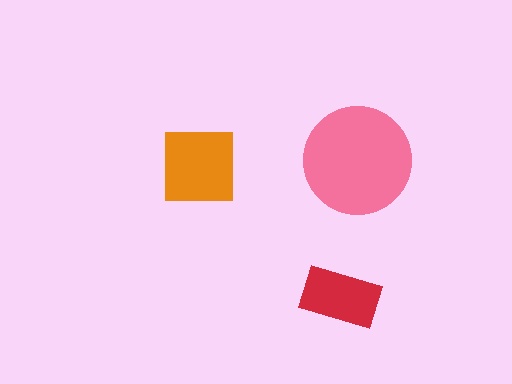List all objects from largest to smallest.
The pink circle, the orange square, the red rectangle.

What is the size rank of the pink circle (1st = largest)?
1st.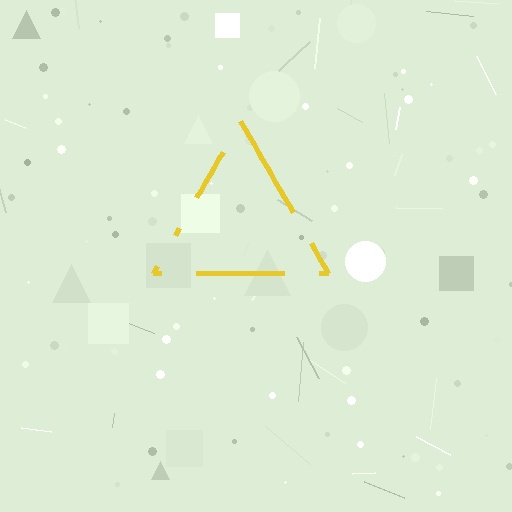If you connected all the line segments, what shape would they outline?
They would outline a triangle.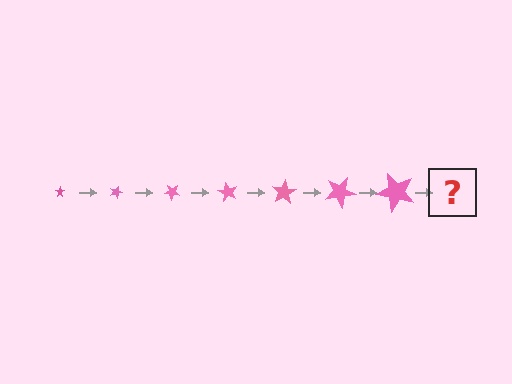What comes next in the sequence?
The next element should be a star, larger than the previous one and rotated 140 degrees from the start.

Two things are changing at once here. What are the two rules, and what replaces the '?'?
The two rules are that the star grows larger each step and it rotates 20 degrees each step. The '?' should be a star, larger than the previous one and rotated 140 degrees from the start.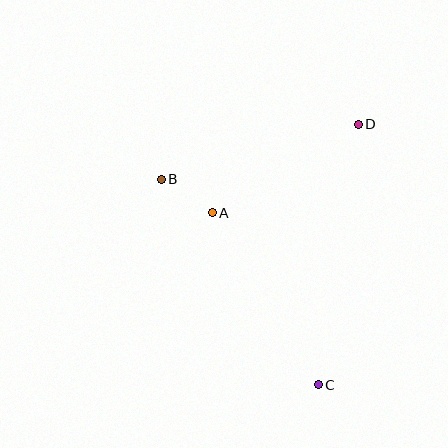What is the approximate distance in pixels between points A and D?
The distance between A and D is approximately 171 pixels.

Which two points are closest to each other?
Points A and B are closest to each other.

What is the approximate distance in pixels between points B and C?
The distance between B and C is approximately 258 pixels.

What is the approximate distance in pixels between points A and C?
The distance between A and C is approximately 202 pixels.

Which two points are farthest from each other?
Points C and D are farthest from each other.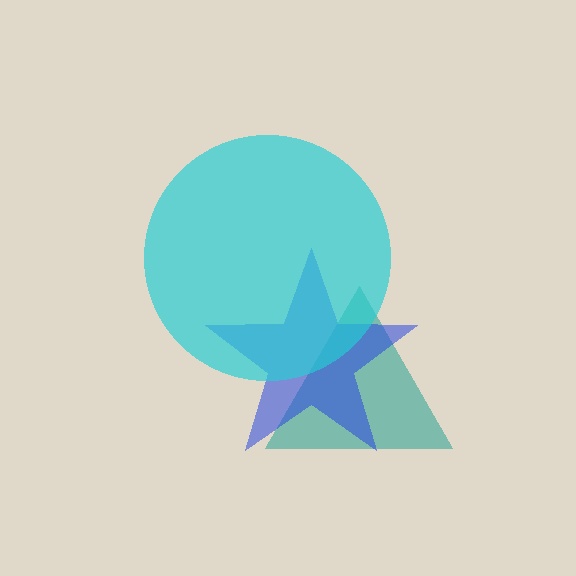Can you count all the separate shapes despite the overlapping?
Yes, there are 3 separate shapes.